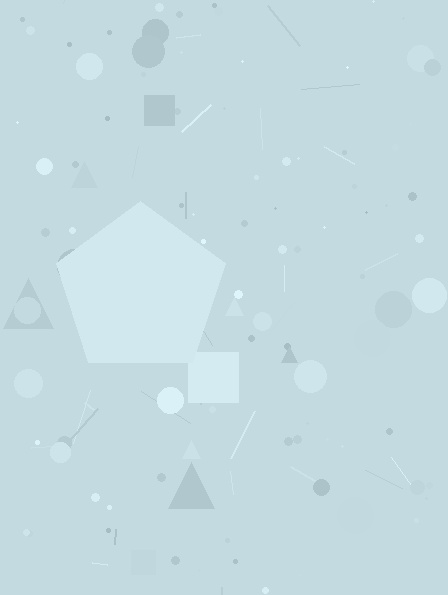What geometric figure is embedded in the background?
A pentagon is embedded in the background.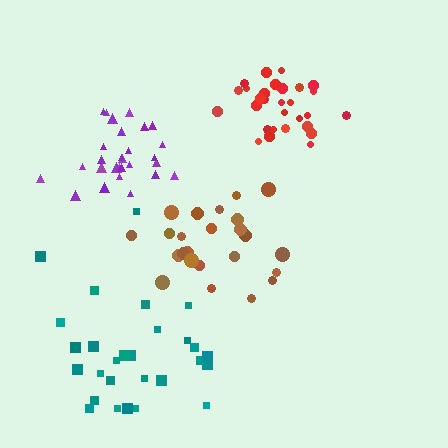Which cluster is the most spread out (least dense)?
Teal.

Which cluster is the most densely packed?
Red.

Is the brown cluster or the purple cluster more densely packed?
Purple.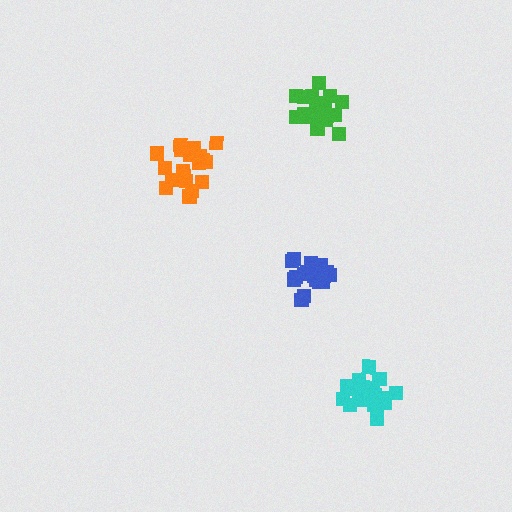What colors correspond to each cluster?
The clusters are colored: blue, orange, green, cyan.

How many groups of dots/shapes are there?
There are 4 groups.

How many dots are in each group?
Group 1: 19 dots, Group 2: 19 dots, Group 3: 20 dots, Group 4: 21 dots (79 total).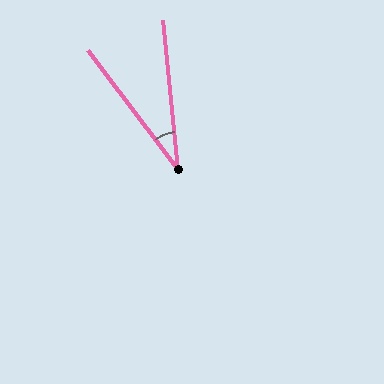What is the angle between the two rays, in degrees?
Approximately 31 degrees.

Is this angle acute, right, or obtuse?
It is acute.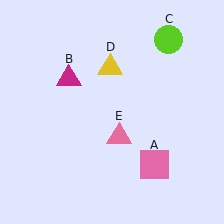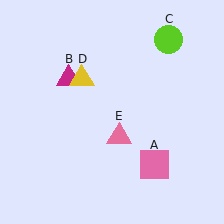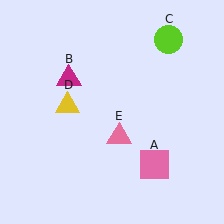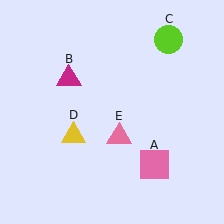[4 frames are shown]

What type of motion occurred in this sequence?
The yellow triangle (object D) rotated counterclockwise around the center of the scene.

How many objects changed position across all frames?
1 object changed position: yellow triangle (object D).